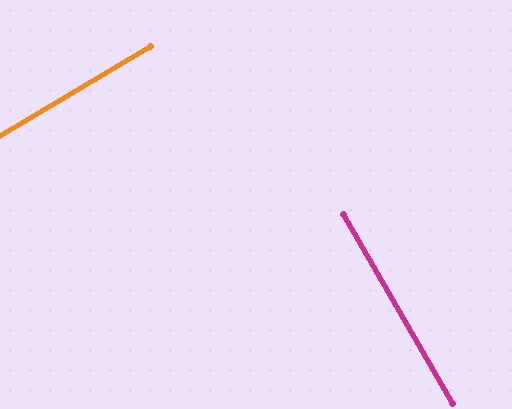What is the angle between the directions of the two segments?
Approximately 89 degrees.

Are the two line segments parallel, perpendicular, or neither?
Perpendicular — they meet at approximately 89°.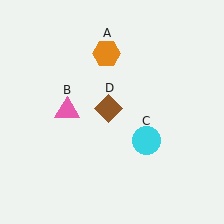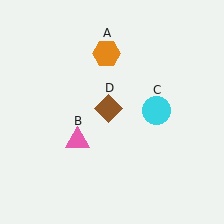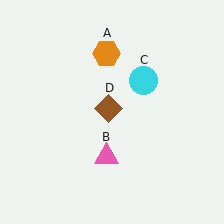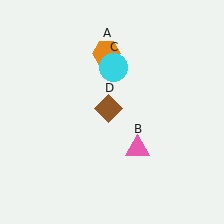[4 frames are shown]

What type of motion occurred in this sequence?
The pink triangle (object B), cyan circle (object C) rotated counterclockwise around the center of the scene.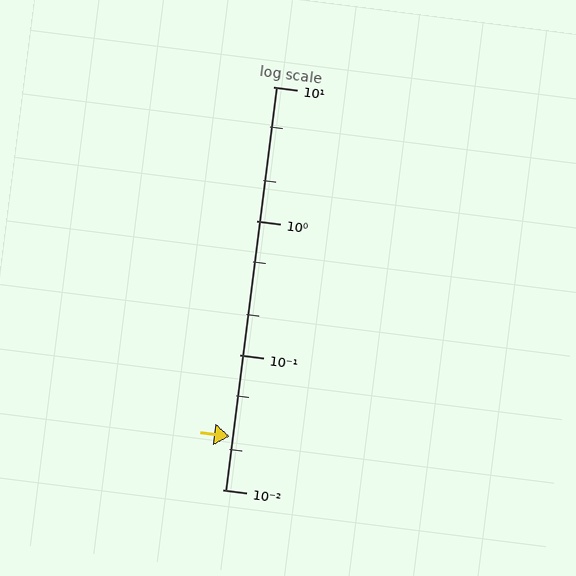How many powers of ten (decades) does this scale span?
The scale spans 3 decades, from 0.01 to 10.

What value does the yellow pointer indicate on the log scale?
The pointer indicates approximately 0.025.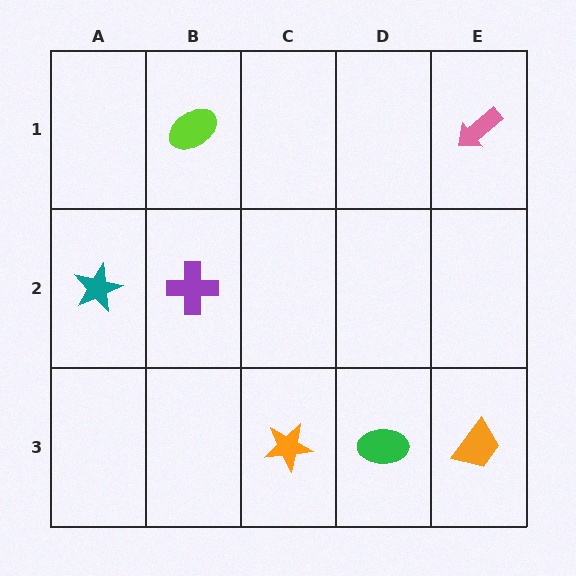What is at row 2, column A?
A teal star.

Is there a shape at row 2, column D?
No, that cell is empty.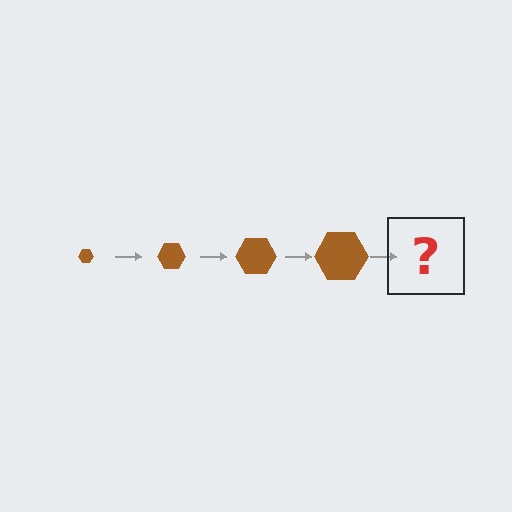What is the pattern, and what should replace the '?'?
The pattern is that the hexagon gets progressively larger each step. The '?' should be a brown hexagon, larger than the previous one.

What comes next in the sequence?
The next element should be a brown hexagon, larger than the previous one.